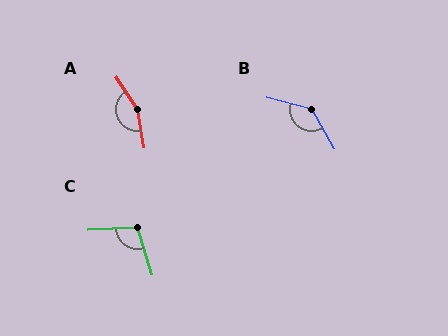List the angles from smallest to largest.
C (104°), B (135°), A (156°).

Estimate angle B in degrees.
Approximately 135 degrees.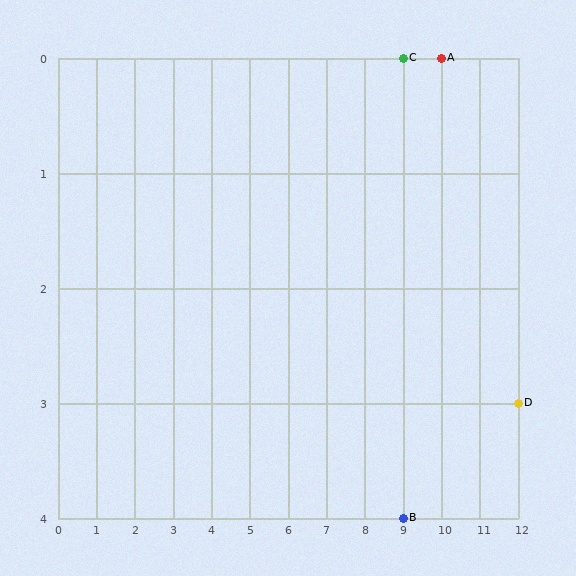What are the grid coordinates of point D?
Point D is at grid coordinates (12, 3).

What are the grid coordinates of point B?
Point B is at grid coordinates (9, 4).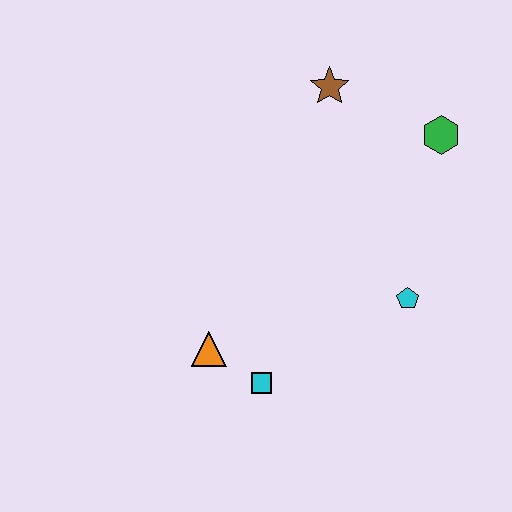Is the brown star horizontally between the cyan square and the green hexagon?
Yes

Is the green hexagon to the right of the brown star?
Yes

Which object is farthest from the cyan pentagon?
The brown star is farthest from the cyan pentagon.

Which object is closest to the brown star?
The green hexagon is closest to the brown star.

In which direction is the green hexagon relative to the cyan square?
The green hexagon is above the cyan square.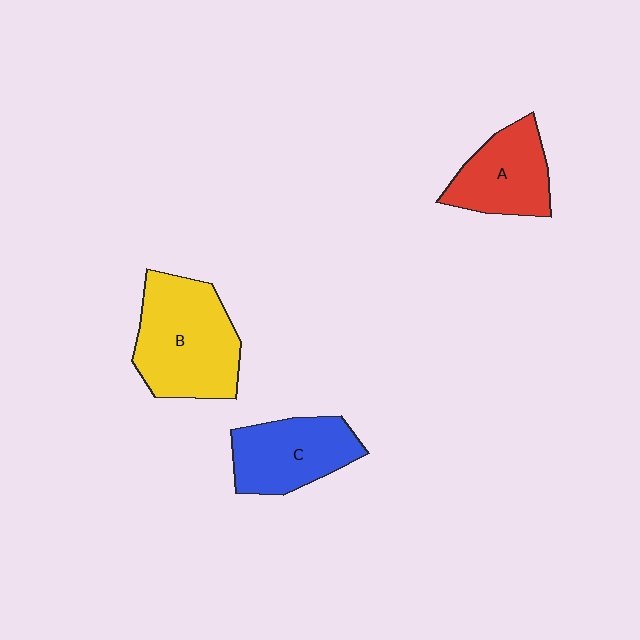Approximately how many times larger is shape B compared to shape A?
Approximately 1.5 times.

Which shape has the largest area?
Shape B (yellow).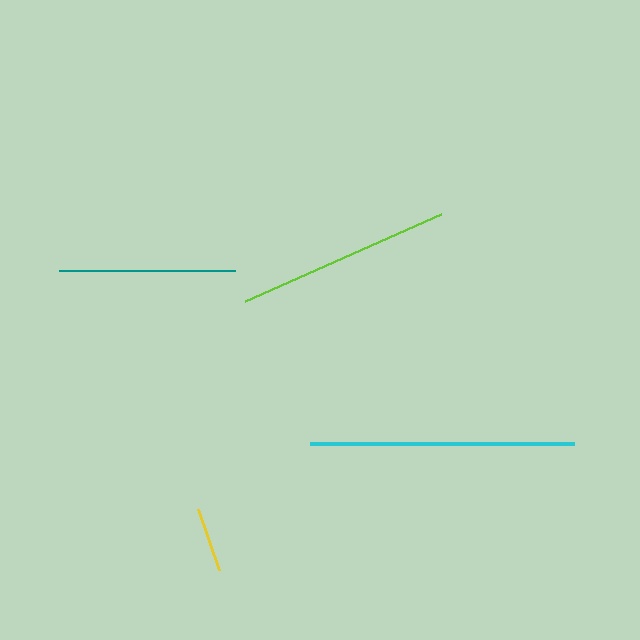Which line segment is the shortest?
The yellow line is the shortest at approximately 64 pixels.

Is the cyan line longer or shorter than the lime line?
The cyan line is longer than the lime line.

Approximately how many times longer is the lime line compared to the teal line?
The lime line is approximately 1.2 times the length of the teal line.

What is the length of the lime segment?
The lime segment is approximately 214 pixels long.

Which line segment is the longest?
The cyan line is the longest at approximately 264 pixels.